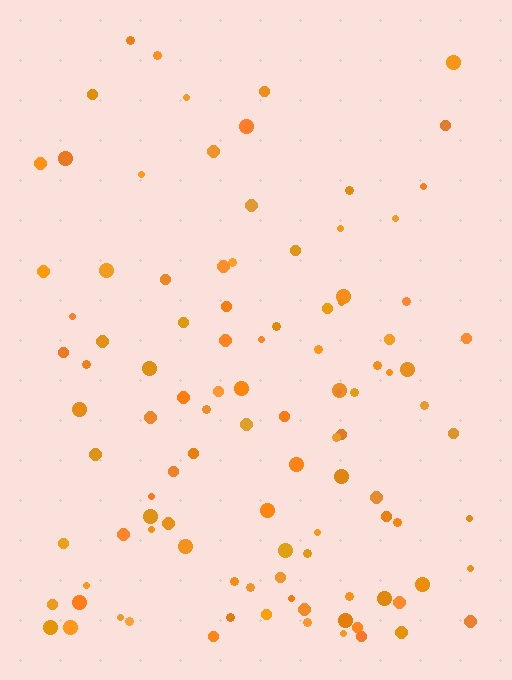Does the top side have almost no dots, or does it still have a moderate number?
Still a moderate number, just noticeably fewer than the bottom.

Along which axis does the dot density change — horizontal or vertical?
Vertical.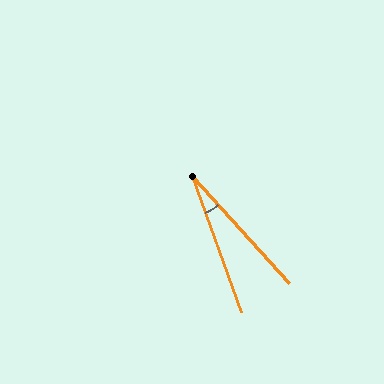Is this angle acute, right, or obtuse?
It is acute.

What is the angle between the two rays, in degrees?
Approximately 22 degrees.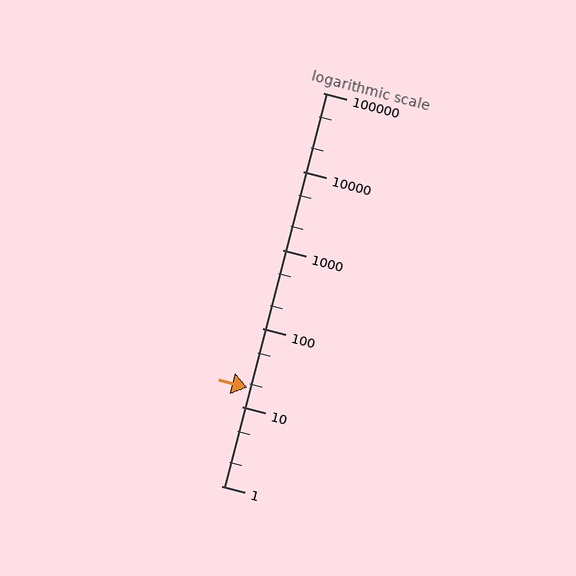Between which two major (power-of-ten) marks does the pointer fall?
The pointer is between 10 and 100.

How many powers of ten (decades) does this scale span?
The scale spans 5 decades, from 1 to 100000.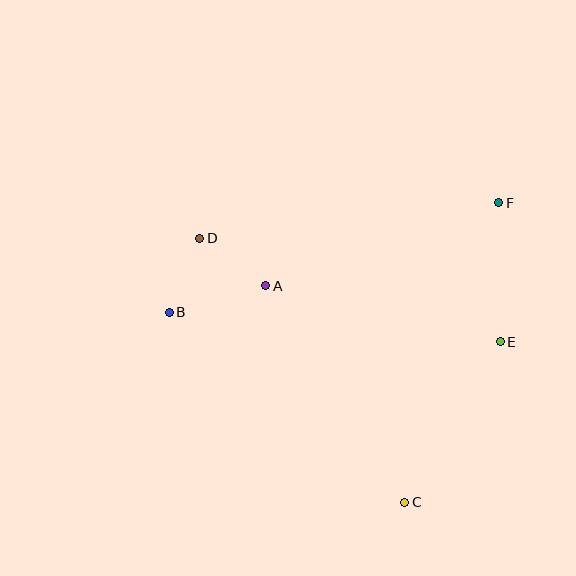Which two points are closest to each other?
Points B and D are closest to each other.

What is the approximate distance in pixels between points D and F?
The distance between D and F is approximately 301 pixels.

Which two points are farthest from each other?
Points B and F are farthest from each other.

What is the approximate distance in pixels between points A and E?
The distance between A and E is approximately 241 pixels.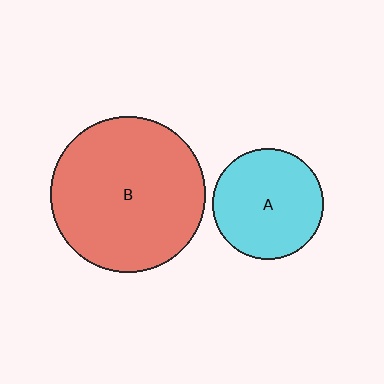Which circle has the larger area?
Circle B (red).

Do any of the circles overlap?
No, none of the circles overlap.